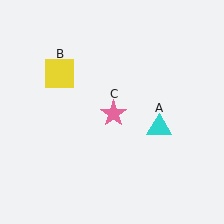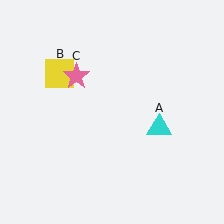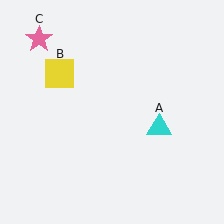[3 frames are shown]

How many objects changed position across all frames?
1 object changed position: pink star (object C).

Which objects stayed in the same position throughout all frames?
Cyan triangle (object A) and yellow square (object B) remained stationary.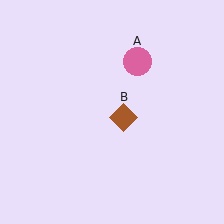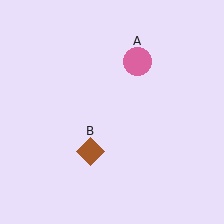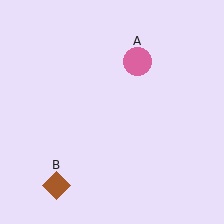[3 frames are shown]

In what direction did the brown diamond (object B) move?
The brown diamond (object B) moved down and to the left.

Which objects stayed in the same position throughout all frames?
Pink circle (object A) remained stationary.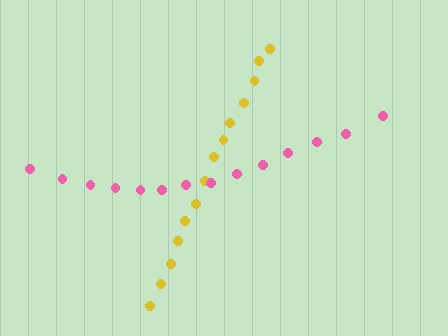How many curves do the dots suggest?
There are 2 distinct paths.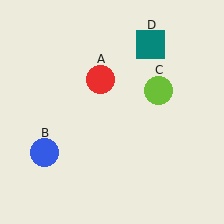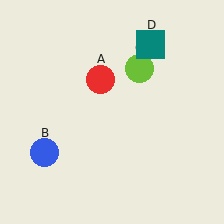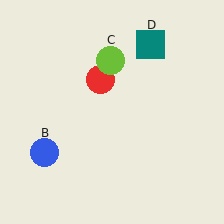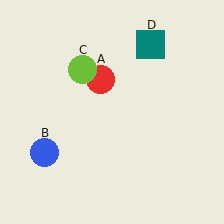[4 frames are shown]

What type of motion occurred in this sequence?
The lime circle (object C) rotated counterclockwise around the center of the scene.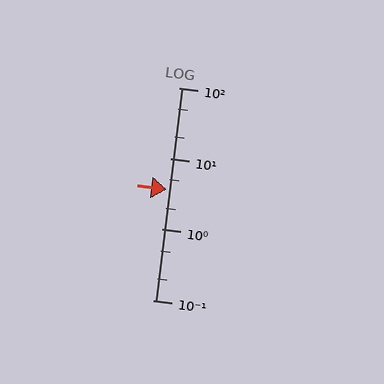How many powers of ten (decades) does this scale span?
The scale spans 3 decades, from 0.1 to 100.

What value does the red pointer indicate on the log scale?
The pointer indicates approximately 3.7.